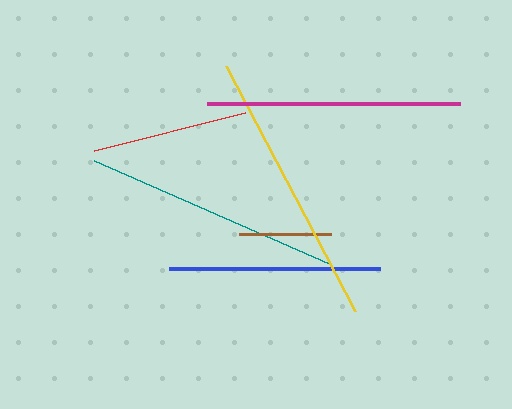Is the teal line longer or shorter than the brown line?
The teal line is longer than the brown line.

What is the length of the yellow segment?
The yellow segment is approximately 277 pixels long.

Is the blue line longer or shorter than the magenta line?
The magenta line is longer than the blue line.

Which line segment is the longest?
The yellow line is the longest at approximately 277 pixels.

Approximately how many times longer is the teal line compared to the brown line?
The teal line is approximately 2.8 times the length of the brown line.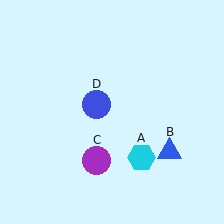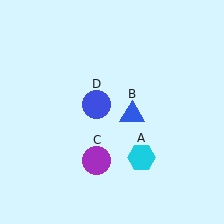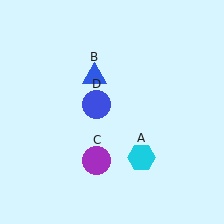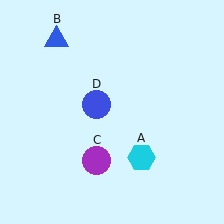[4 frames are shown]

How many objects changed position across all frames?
1 object changed position: blue triangle (object B).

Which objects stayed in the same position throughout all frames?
Cyan hexagon (object A) and purple circle (object C) and blue circle (object D) remained stationary.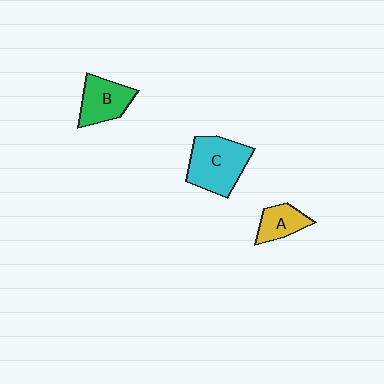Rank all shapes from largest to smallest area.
From largest to smallest: C (cyan), B (green), A (yellow).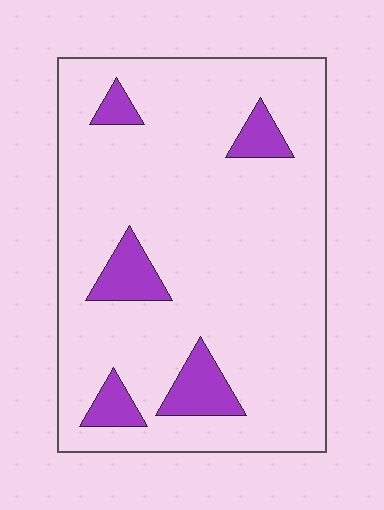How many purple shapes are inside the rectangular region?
5.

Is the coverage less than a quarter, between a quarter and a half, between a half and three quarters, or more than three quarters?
Less than a quarter.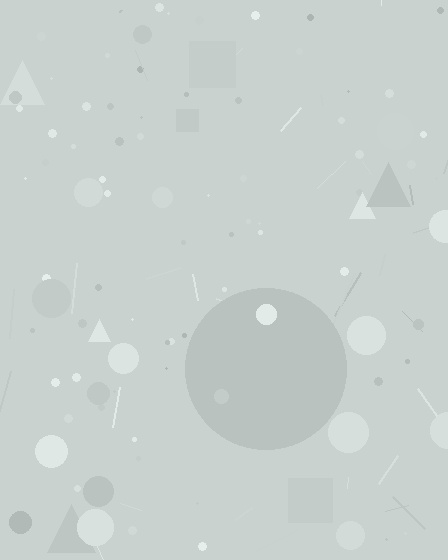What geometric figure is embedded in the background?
A circle is embedded in the background.